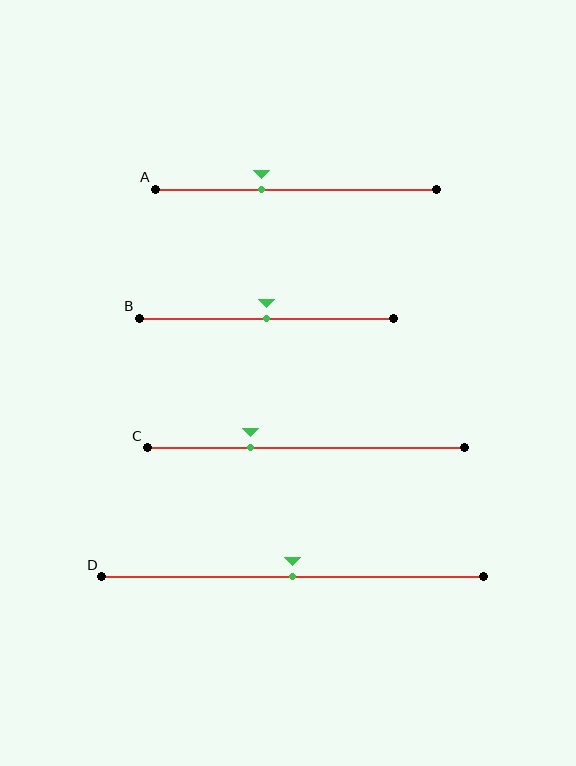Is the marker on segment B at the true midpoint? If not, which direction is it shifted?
Yes, the marker on segment B is at the true midpoint.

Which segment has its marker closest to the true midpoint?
Segment B has its marker closest to the true midpoint.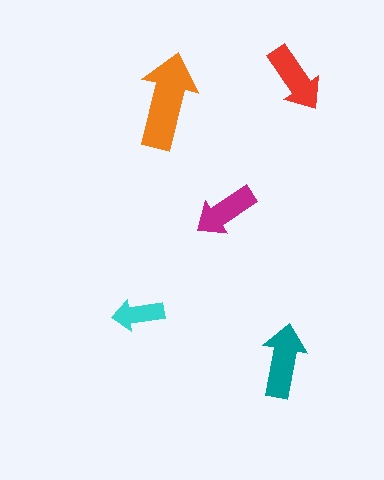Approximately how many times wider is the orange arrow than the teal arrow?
About 1.5 times wider.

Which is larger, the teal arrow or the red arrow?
The teal one.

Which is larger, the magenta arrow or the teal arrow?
The teal one.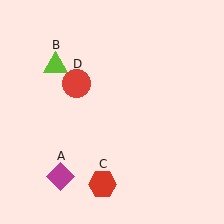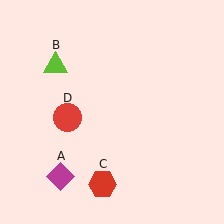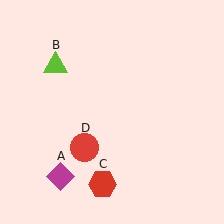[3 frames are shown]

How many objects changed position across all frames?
1 object changed position: red circle (object D).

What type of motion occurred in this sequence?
The red circle (object D) rotated counterclockwise around the center of the scene.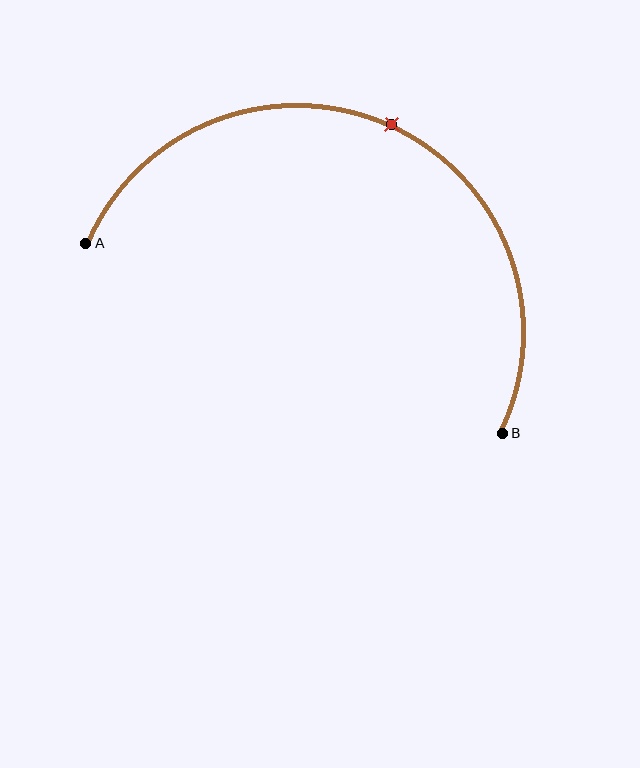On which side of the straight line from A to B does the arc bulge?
The arc bulges above the straight line connecting A and B.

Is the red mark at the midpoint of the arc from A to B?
Yes. The red mark lies on the arc at equal arc-length from both A and B — it is the arc midpoint.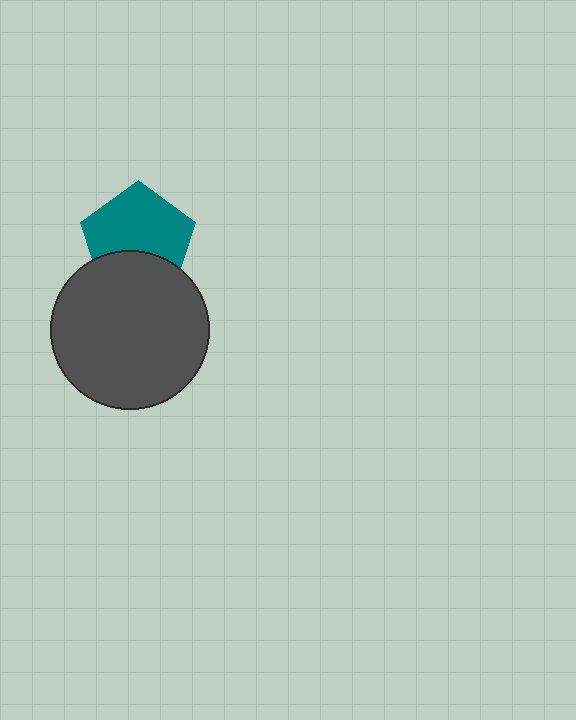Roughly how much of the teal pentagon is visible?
Most of it is visible (roughly 66%).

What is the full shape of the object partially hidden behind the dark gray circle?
The partially hidden object is a teal pentagon.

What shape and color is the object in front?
The object in front is a dark gray circle.